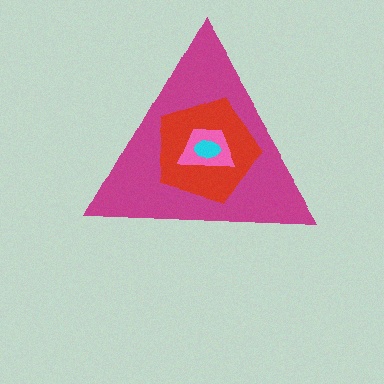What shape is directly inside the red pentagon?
The pink trapezoid.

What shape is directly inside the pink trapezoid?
The cyan ellipse.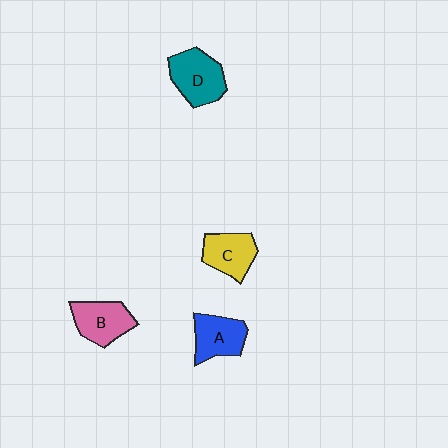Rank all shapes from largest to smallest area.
From largest to smallest: D (teal), B (pink), A (blue), C (yellow).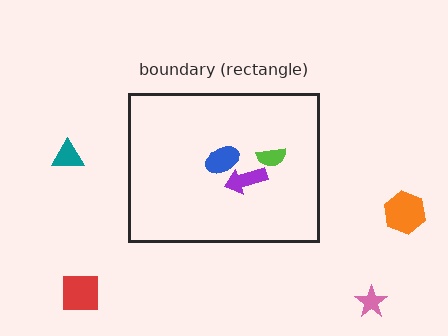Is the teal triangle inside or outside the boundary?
Outside.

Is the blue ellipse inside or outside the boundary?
Inside.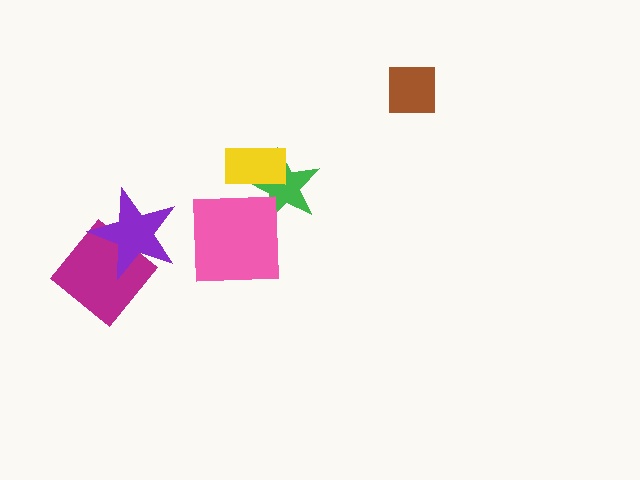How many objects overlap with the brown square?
0 objects overlap with the brown square.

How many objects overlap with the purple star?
1 object overlaps with the purple star.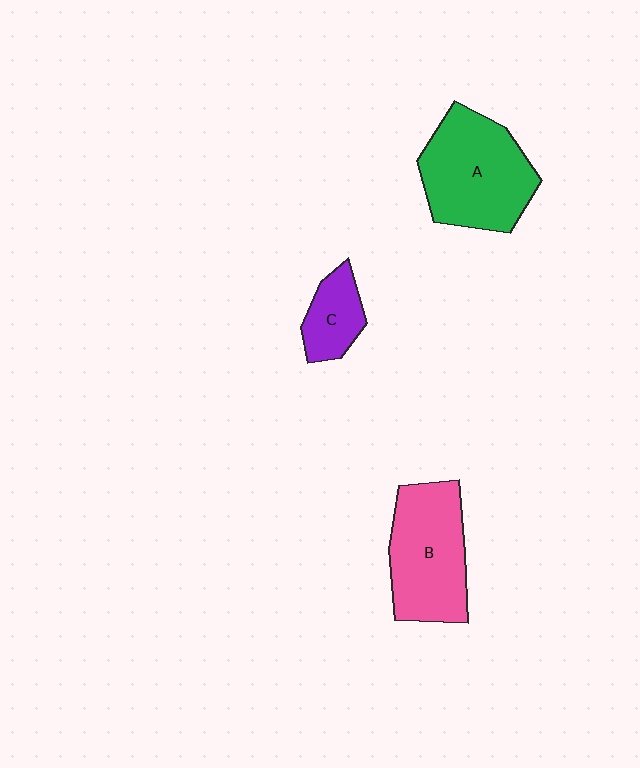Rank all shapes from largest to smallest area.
From largest to smallest: A (green), B (pink), C (purple).